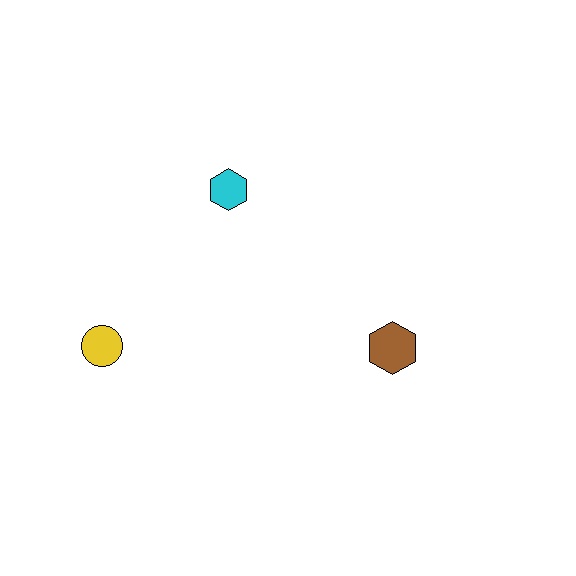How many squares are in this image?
There are no squares.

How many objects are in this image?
There are 3 objects.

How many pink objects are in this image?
There are no pink objects.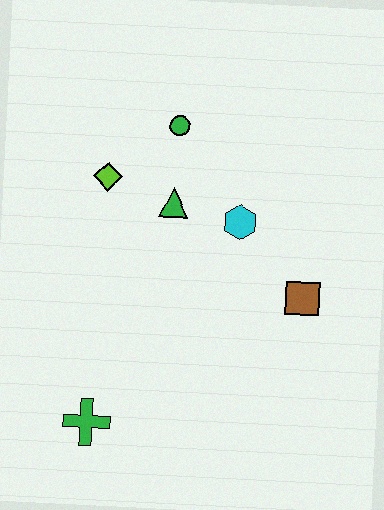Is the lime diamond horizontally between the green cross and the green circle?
Yes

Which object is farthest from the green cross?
The green circle is farthest from the green cross.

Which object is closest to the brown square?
The cyan hexagon is closest to the brown square.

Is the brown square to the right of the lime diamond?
Yes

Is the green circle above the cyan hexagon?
Yes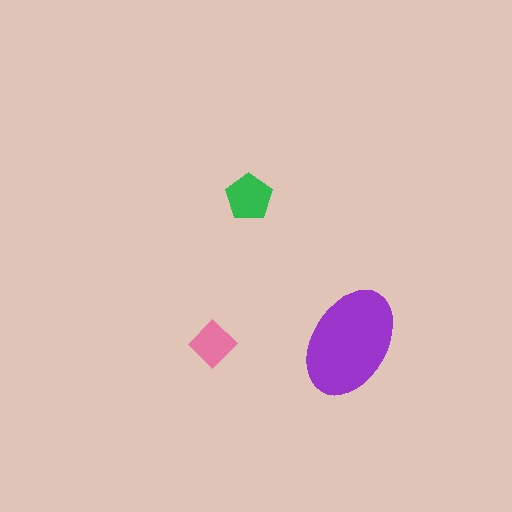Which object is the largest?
The purple ellipse.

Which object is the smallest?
The pink diamond.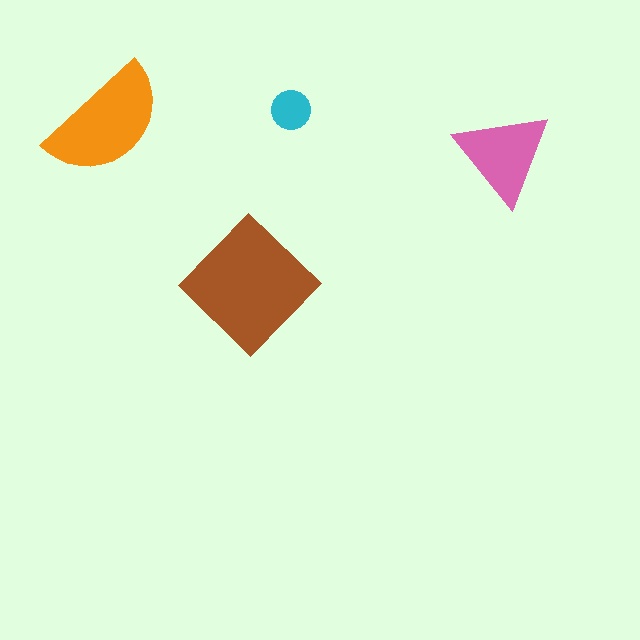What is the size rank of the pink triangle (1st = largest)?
3rd.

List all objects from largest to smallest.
The brown diamond, the orange semicircle, the pink triangle, the cyan circle.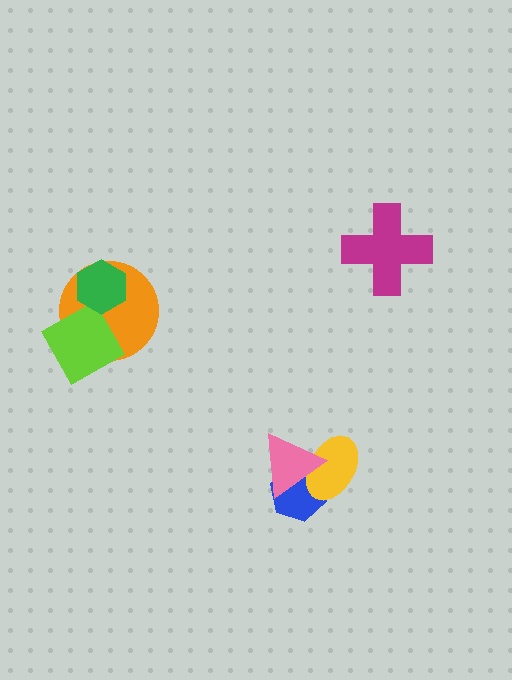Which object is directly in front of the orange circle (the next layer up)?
The lime diamond is directly in front of the orange circle.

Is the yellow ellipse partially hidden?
Yes, it is partially covered by another shape.